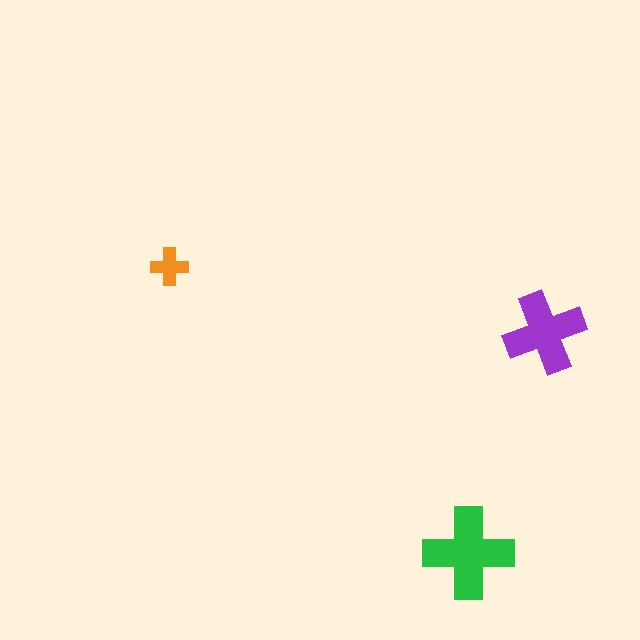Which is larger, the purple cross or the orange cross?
The purple one.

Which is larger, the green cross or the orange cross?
The green one.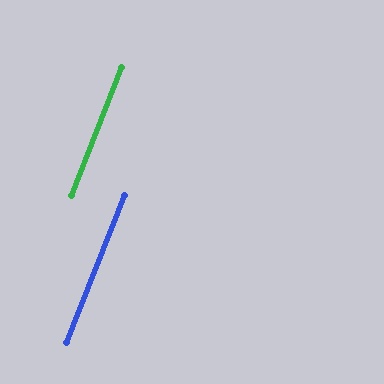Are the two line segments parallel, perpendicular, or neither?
Parallel — their directions differ by only 0.4°.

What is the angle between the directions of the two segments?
Approximately 0 degrees.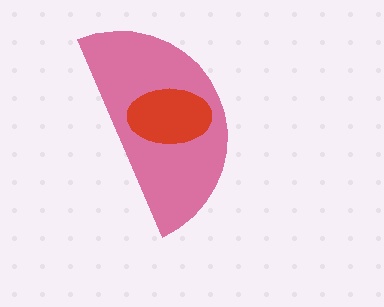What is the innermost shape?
The red ellipse.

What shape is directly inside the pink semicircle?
The red ellipse.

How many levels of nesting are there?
2.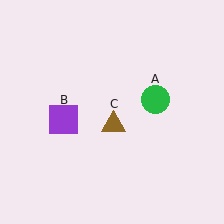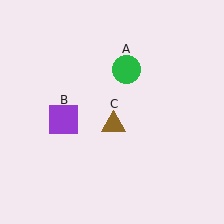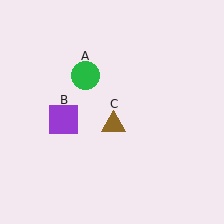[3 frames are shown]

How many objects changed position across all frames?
1 object changed position: green circle (object A).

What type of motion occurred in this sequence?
The green circle (object A) rotated counterclockwise around the center of the scene.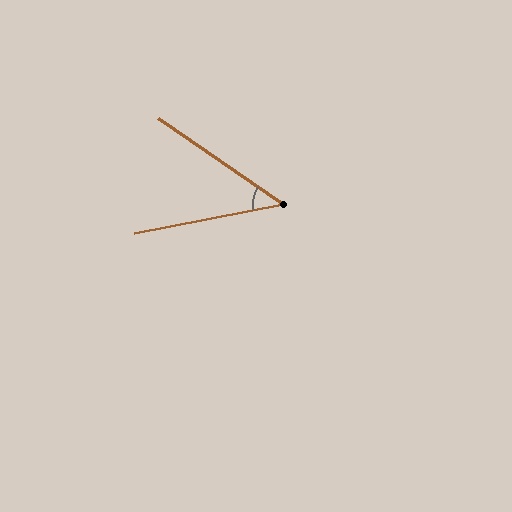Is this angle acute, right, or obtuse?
It is acute.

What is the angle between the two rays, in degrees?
Approximately 46 degrees.